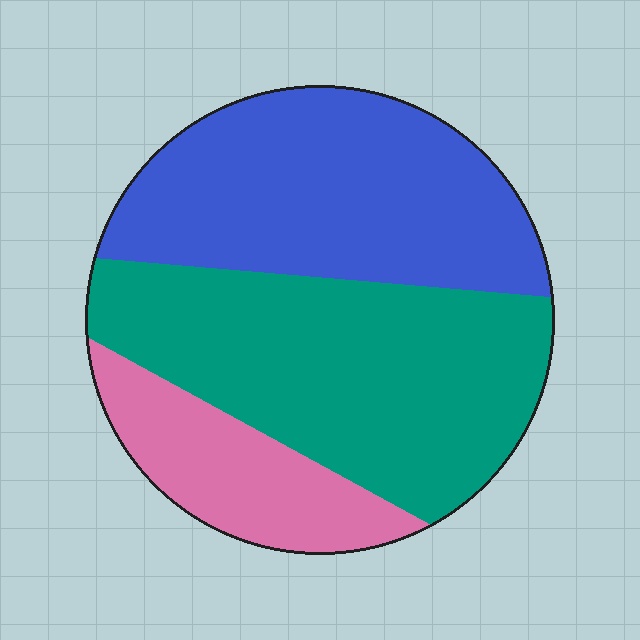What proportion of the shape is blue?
Blue covers about 40% of the shape.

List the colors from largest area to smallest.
From largest to smallest: teal, blue, pink.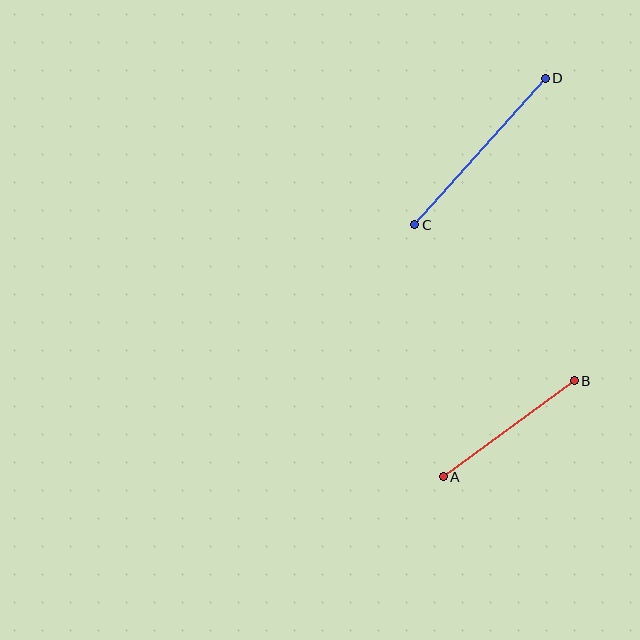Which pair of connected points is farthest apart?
Points C and D are farthest apart.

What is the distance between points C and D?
The distance is approximately 196 pixels.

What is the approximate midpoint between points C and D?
The midpoint is at approximately (480, 152) pixels.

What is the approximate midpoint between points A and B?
The midpoint is at approximately (509, 429) pixels.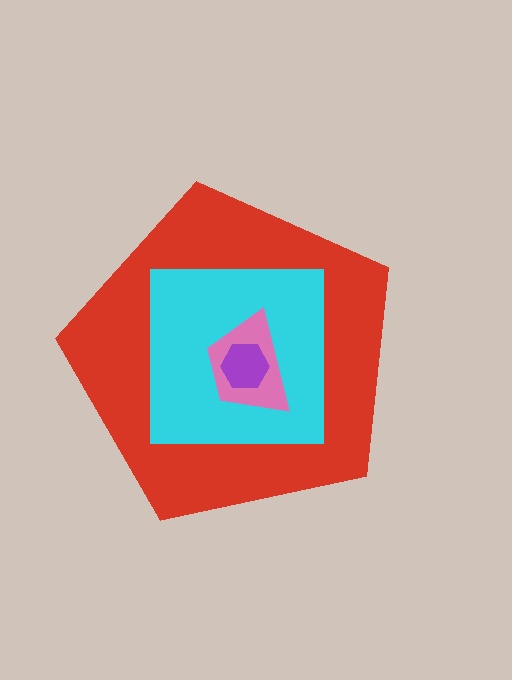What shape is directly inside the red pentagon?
The cyan square.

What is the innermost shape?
The purple hexagon.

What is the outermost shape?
The red pentagon.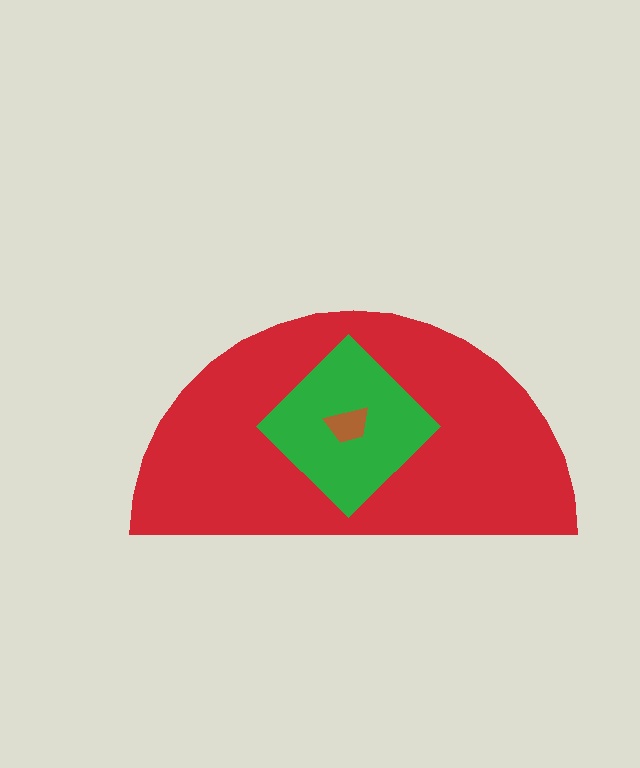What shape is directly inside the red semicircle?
The green diamond.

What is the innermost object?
The brown trapezoid.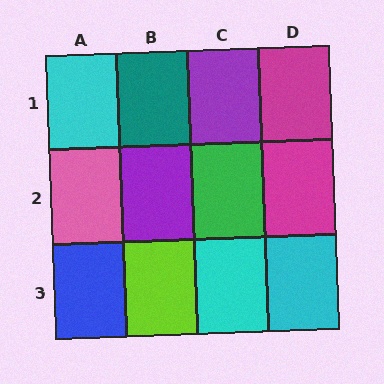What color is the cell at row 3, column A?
Blue.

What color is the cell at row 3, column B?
Lime.